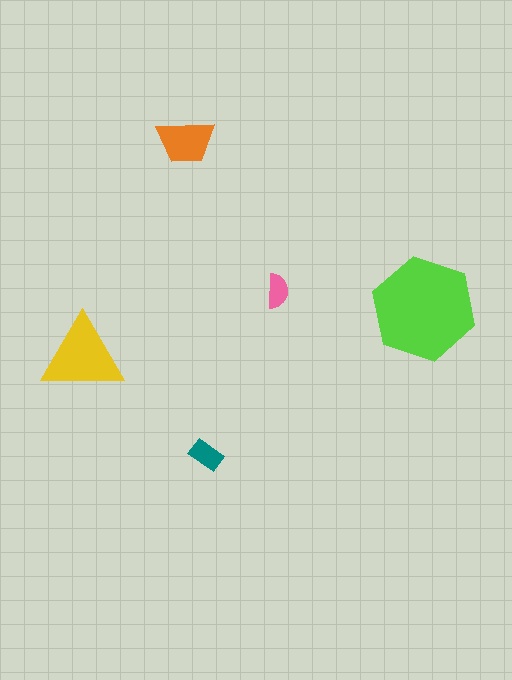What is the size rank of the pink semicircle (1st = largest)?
5th.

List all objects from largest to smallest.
The lime hexagon, the yellow triangle, the orange trapezoid, the teal rectangle, the pink semicircle.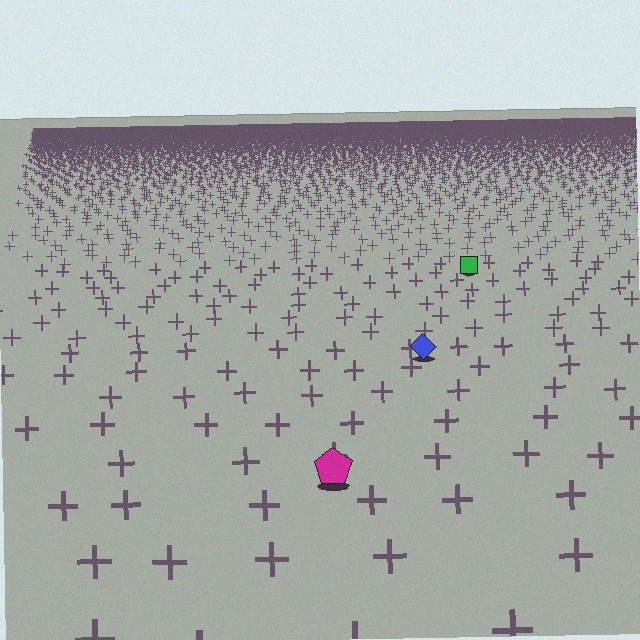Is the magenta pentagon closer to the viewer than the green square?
Yes. The magenta pentagon is closer — you can tell from the texture gradient: the ground texture is coarser near it.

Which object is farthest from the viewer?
The green square is farthest from the viewer. It appears smaller and the ground texture around it is denser.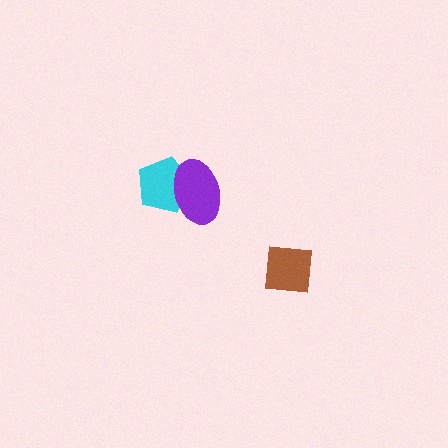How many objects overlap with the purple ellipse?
1 object overlaps with the purple ellipse.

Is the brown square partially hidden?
No, no other shape covers it.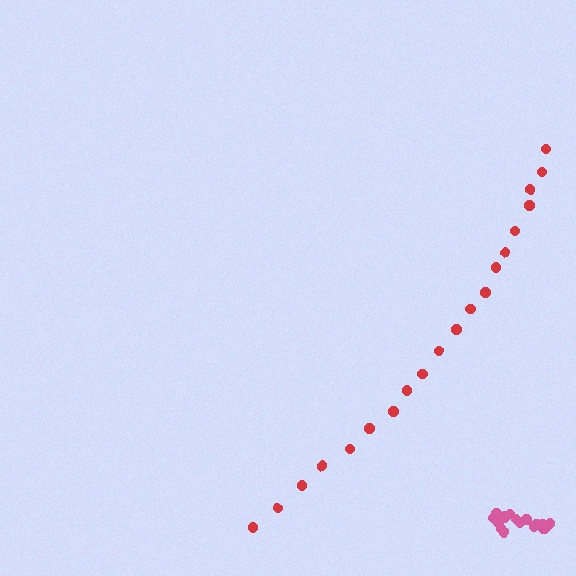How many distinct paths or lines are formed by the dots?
There are 2 distinct paths.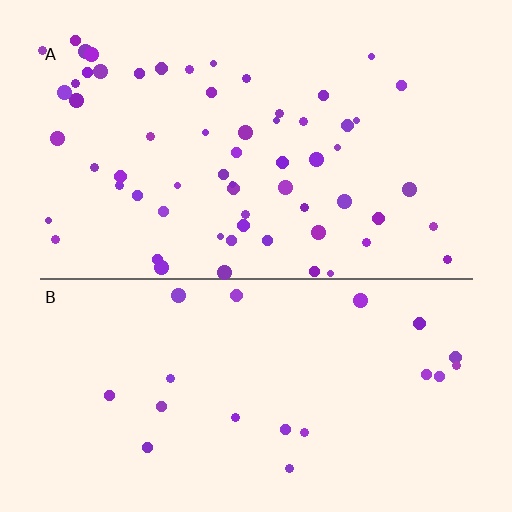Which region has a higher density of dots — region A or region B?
A (the top).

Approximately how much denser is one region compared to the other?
Approximately 3.1× — region A over region B.